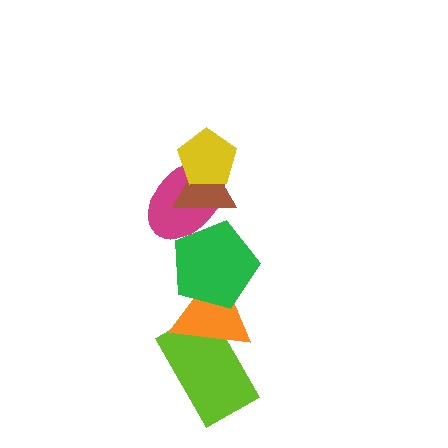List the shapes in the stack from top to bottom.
From top to bottom: the yellow pentagon, the brown triangle, the magenta ellipse, the green pentagon, the orange triangle, the lime rectangle.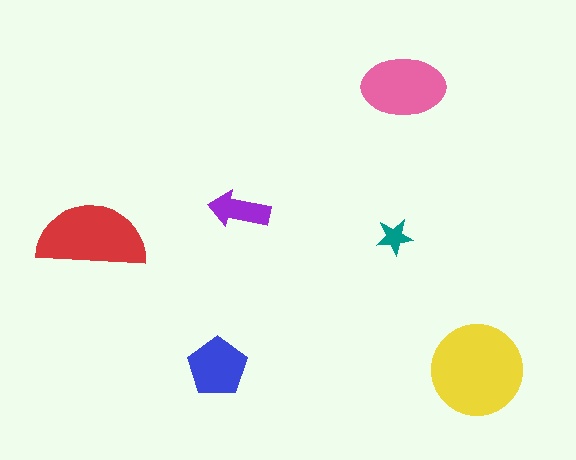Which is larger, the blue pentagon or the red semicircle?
The red semicircle.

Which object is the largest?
The yellow circle.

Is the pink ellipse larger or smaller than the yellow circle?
Smaller.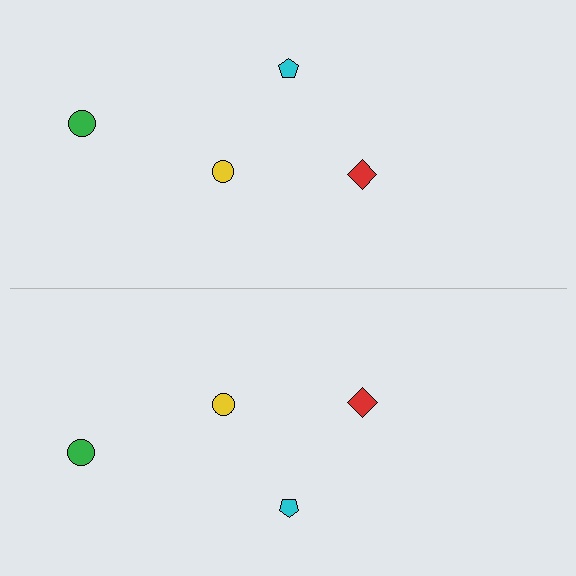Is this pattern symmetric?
Yes, this pattern has bilateral (reflection) symmetry.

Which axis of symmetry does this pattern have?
The pattern has a horizontal axis of symmetry running through the center of the image.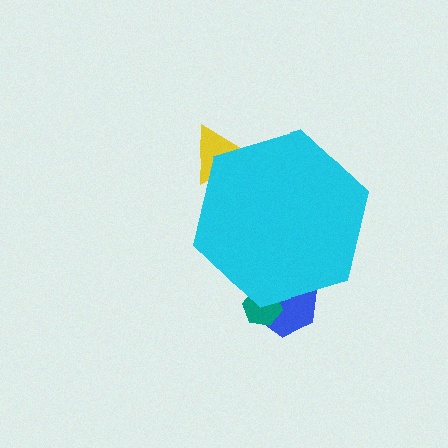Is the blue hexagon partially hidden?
Yes, the blue hexagon is partially hidden behind the cyan hexagon.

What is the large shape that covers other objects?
A cyan hexagon.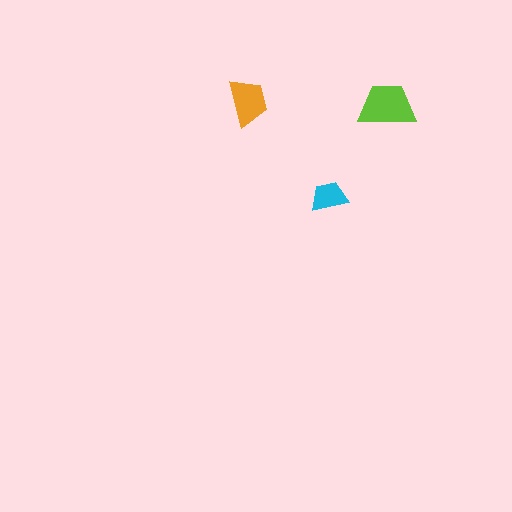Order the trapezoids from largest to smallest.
the lime one, the orange one, the cyan one.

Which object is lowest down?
The cyan trapezoid is bottommost.